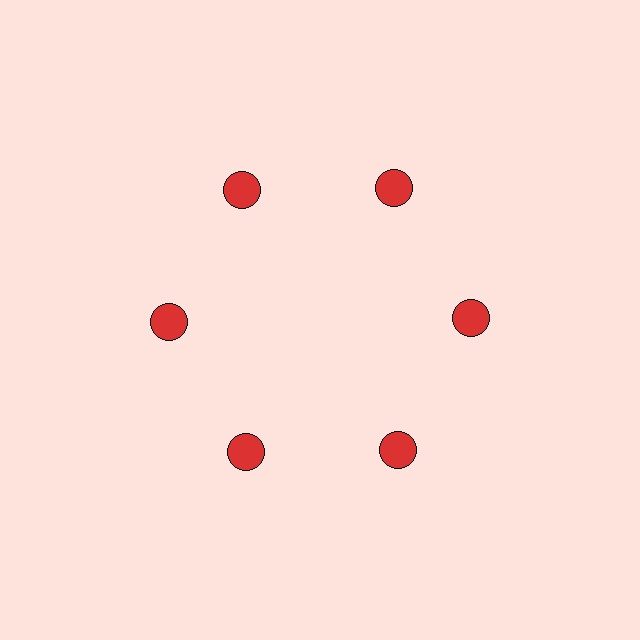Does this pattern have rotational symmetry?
Yes, this pattern has 6-fold rotational symmetry. It looks the same after rotating 60 degrees around the center.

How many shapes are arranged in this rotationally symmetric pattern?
There are 6 shapes, arranged in 6 groups of 1.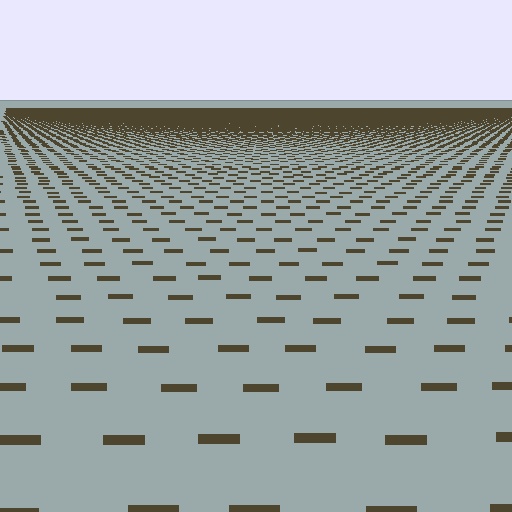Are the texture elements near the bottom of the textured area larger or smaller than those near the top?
Larger. Near the bottom, elements are closer to the viewer and appear at a bigger on-screen size.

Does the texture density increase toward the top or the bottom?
Density increases toward the top.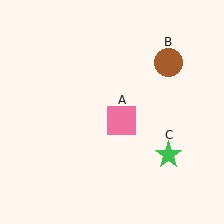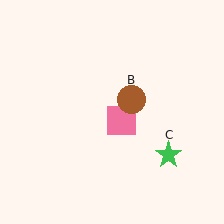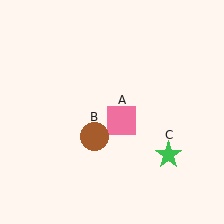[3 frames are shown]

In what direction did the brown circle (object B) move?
The brown circle (object B) moved down and to the left.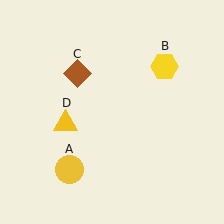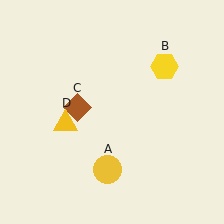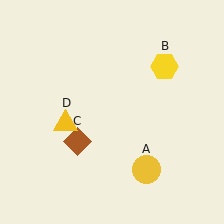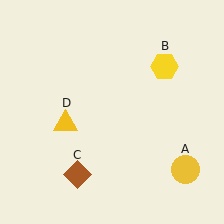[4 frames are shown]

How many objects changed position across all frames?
2 objects changed position: yellow circle (object A), brown diamond (object C).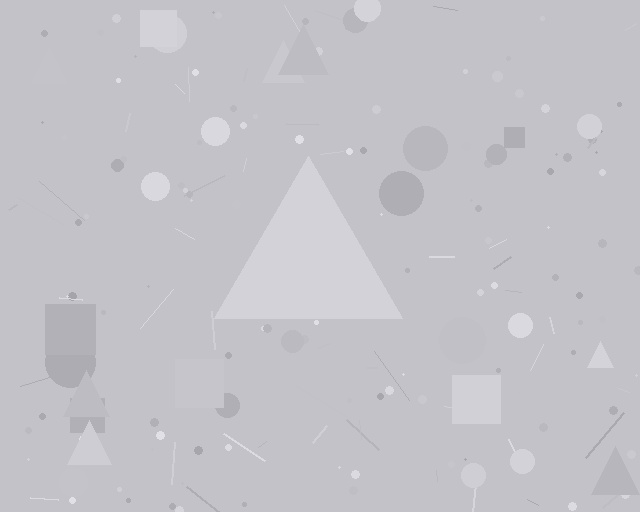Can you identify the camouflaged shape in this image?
The camouflaged shape is a triangle.